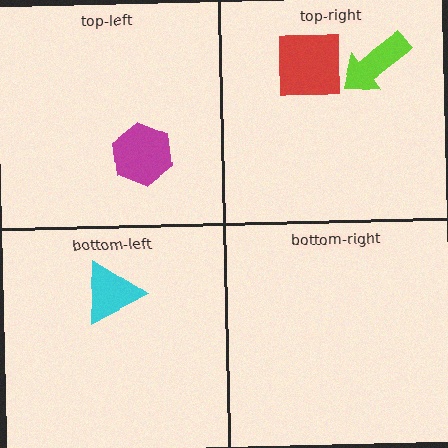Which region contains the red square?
The top-right region.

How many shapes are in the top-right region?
2.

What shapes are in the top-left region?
The magenta hexagon.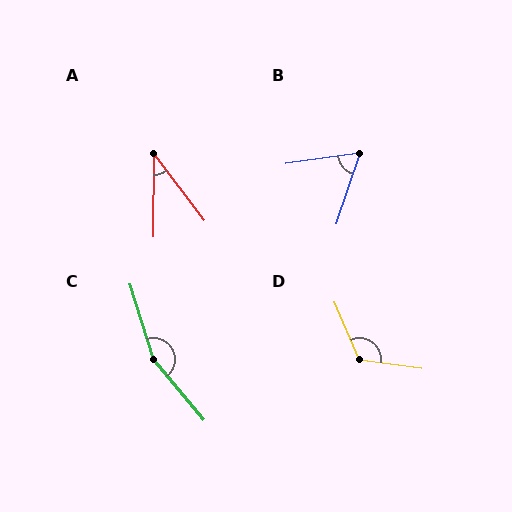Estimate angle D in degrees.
Approximately 121 degrees.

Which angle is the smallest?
A, at approximately 37 degrees.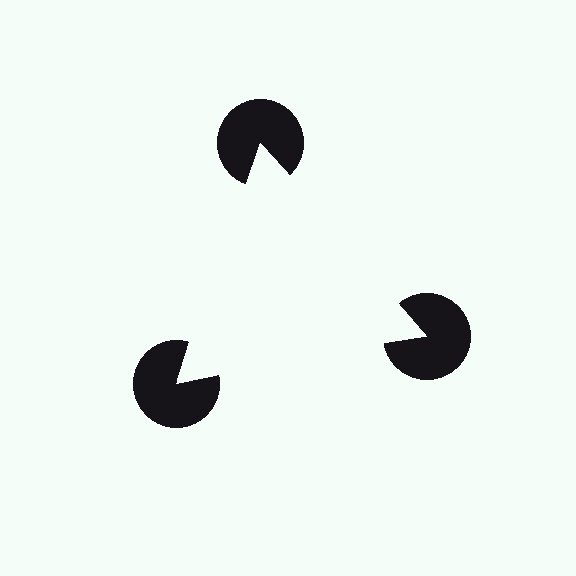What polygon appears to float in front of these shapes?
An illusory triangle — its edges are inferred from the aligned wedge cuts in the pac-man discs, not physically drawn.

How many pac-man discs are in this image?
There are 3 — one at each vertex of the illusory triangle.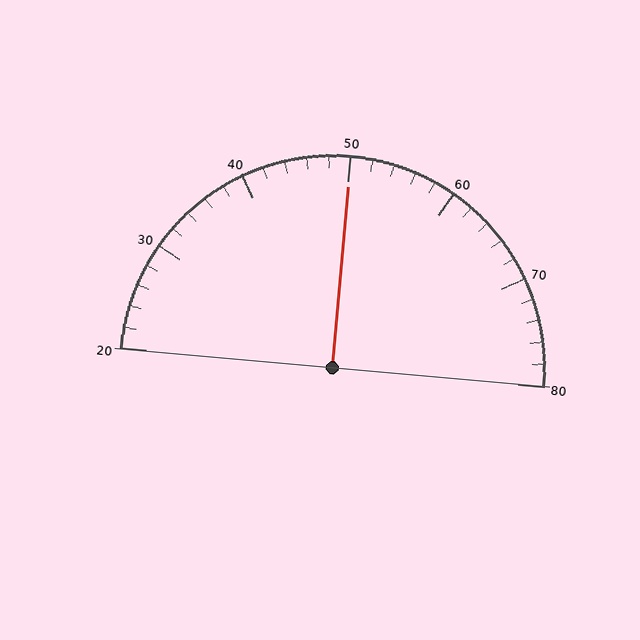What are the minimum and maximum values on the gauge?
The gauge ranges from 20 to 80.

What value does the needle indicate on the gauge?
The needle indicates approximately 50.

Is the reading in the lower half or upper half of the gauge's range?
The reading is in the upper half of the range (20 to 80).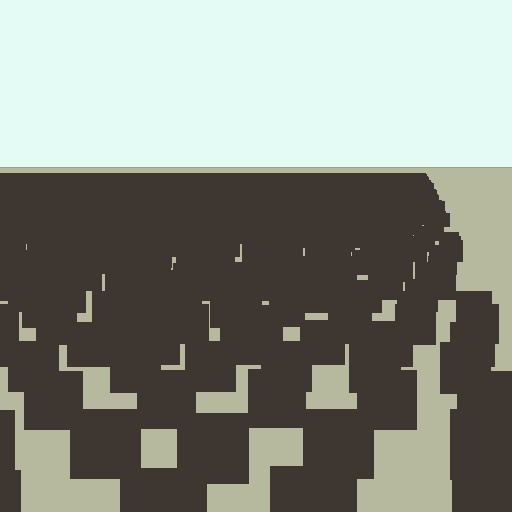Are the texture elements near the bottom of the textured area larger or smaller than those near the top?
Larger. Near the bottom, elements are closer to the viewer and appear at a bigger on-screen size.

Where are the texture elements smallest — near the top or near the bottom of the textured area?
Near the top.